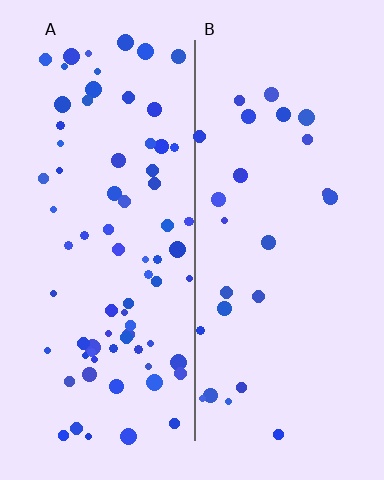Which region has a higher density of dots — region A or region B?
A (the left).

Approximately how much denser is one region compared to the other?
Approximately 2.9× — region A over region B.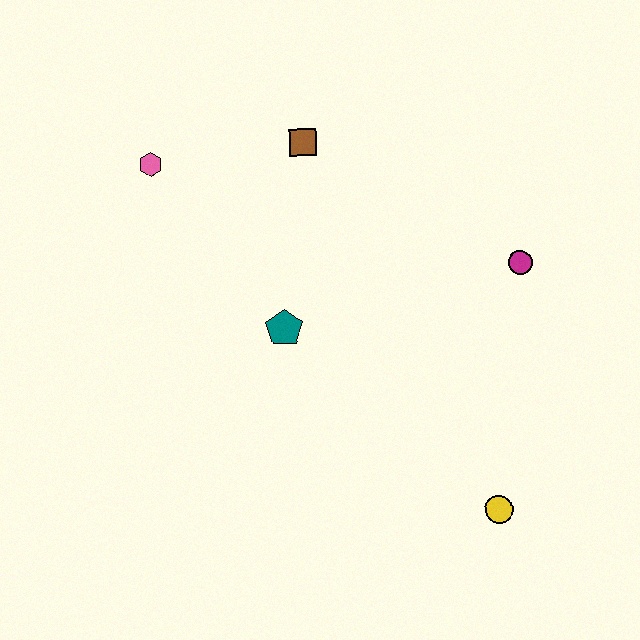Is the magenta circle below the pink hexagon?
Yes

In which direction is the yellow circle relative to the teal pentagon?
The yellow circle is to the right of the teal pentagon.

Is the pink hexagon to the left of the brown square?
Yes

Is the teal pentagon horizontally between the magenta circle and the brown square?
No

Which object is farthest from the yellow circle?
The pink hexagon is farthest from the yellow circle.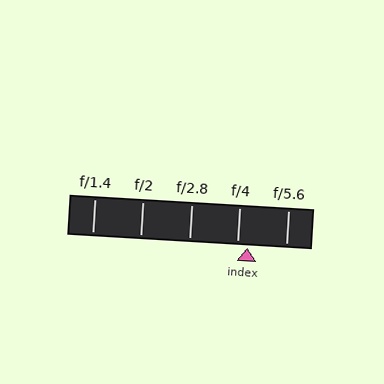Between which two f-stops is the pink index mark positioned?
The index mark is between f/4 and f/5.6.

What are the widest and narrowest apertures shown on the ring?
The widest aperture shown is f/1.4 and the narrowest is f/5.6.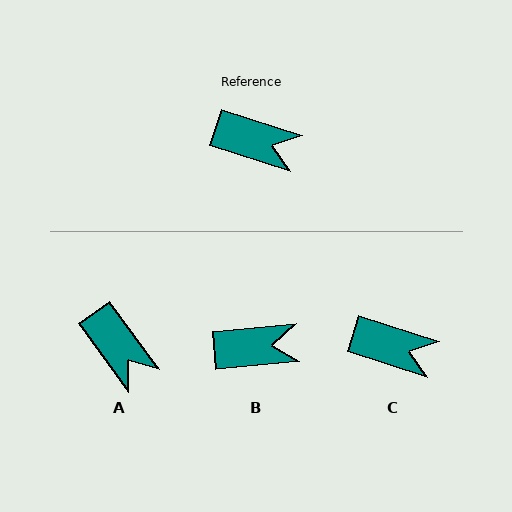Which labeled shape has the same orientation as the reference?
C.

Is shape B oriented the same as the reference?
No, it is off by about 23 degrees.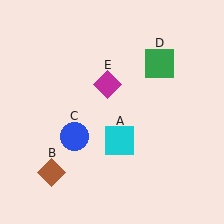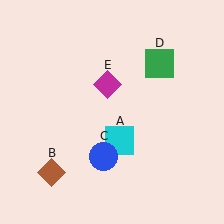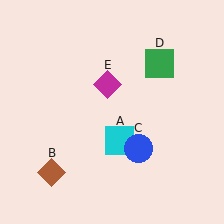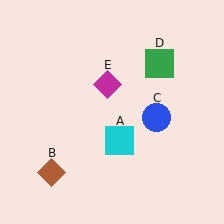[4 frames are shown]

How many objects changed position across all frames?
1 object changed position: blue circle (object C).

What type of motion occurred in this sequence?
The blue circle (object C) rotated counterclockwise around the center of the scene.